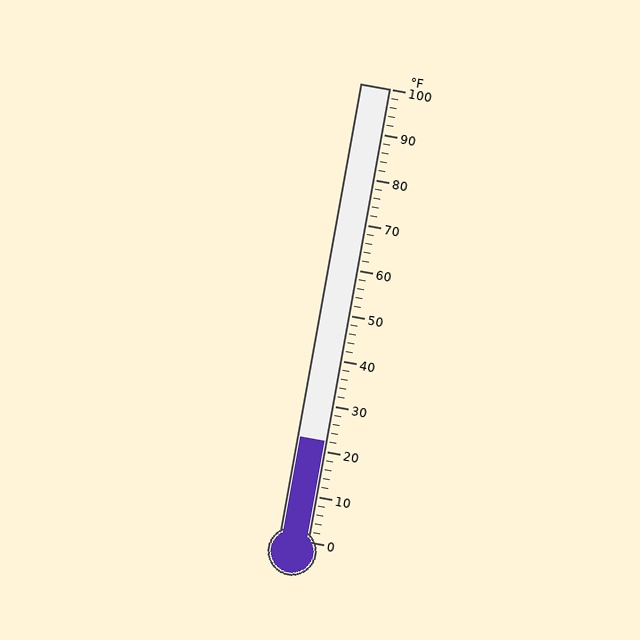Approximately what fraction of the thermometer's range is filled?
The thermometer is filled to approximately 20% of its range.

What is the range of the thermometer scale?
The thermometer scale ranges from 0°F to 100°F.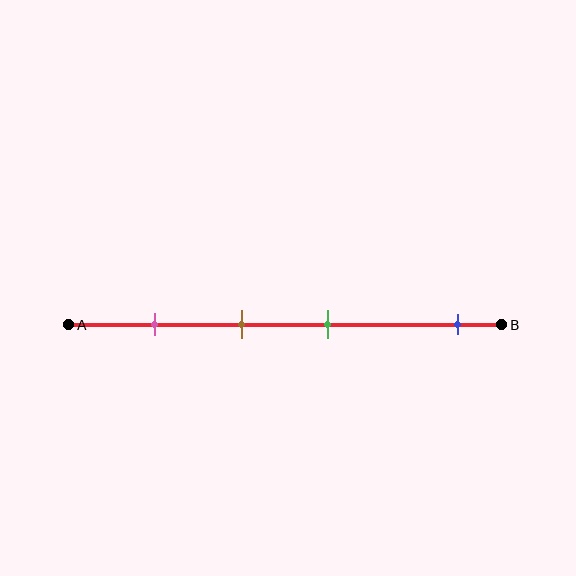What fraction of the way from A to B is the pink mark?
The pink mark is approximately 20% (0.2) of the way from A to B.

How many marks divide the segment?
There are 4 marks dividing the segment.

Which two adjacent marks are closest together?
The brown and green marks are the closest adjacent pair.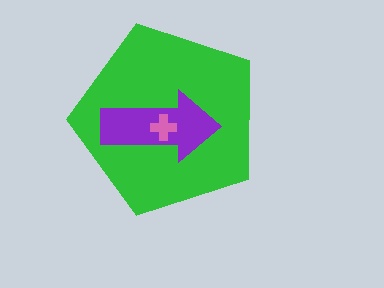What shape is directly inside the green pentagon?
The purple arrow.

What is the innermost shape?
The pink cross.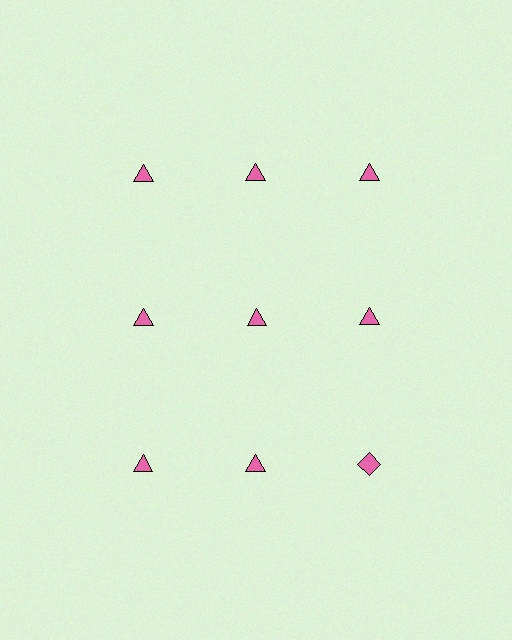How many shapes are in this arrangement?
There are 9 shapes arranged in a grid pattern.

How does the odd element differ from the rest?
It has a different shape: diamond instead of triangle.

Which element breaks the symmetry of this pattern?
The pink diamond in the third row, center column breaks the symmetry. All other shapes are pink triangles.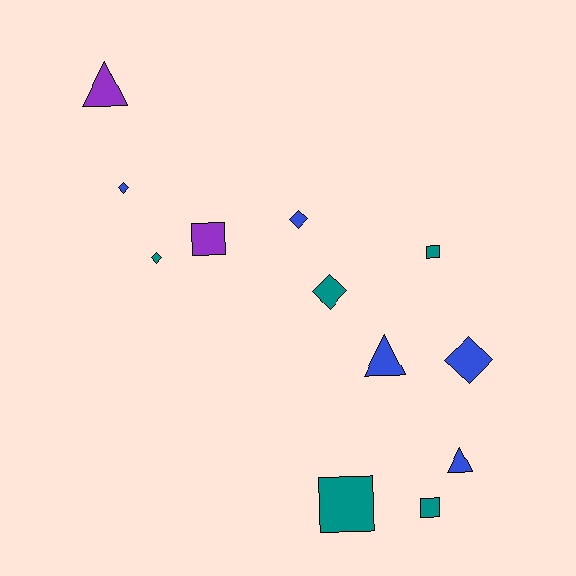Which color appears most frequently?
Teal, with 5 objects.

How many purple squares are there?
There is 1 purple square.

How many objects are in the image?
There are 12 objects.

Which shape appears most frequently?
Diamond, with 5 objects.